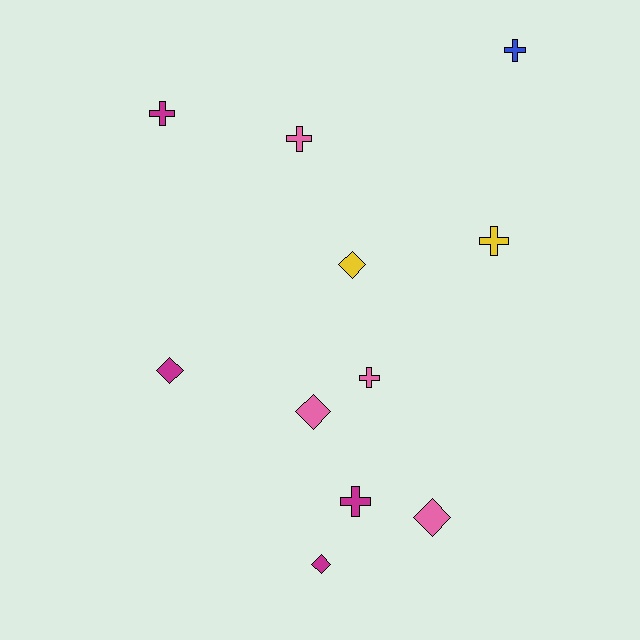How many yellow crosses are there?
There is 1 yellow cross.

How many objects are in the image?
There are 11 objects.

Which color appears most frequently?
Pink, with 4 objects.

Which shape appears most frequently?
Cross, with 6 objects.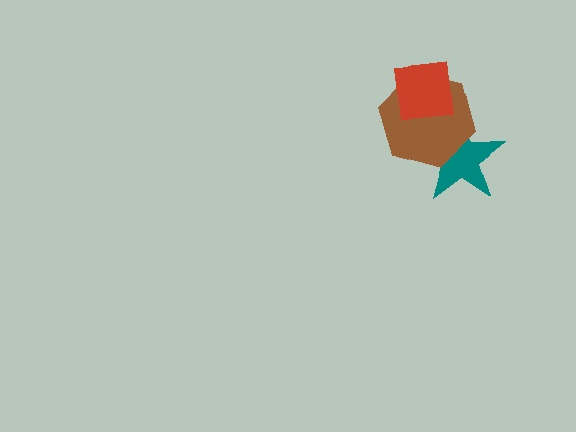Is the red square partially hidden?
No, no other shape covers it.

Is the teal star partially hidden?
Yes, it is partially covered by another shape.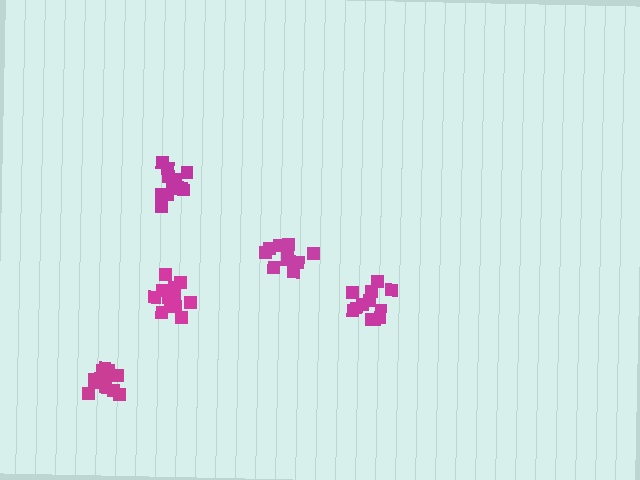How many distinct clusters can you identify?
There are 5 distinct clusters.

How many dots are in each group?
Group 1: 14 dots, Group 2: 11 dots, Group 3: 14 dots, Group 4: 14 dots, Group 5: 12 dots (65 total).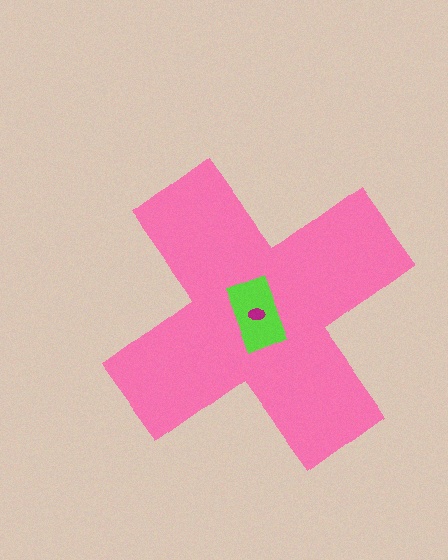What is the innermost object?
The magenta ellipse.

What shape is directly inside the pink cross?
The lime rectangle.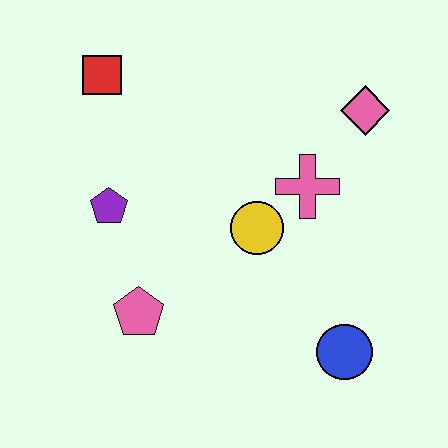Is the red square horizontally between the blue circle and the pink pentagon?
No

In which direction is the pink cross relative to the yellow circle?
The pink cross is to the right of the yellow circle.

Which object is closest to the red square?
The purple pentagon is closest to the red square.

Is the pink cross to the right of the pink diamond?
No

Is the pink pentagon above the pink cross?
No